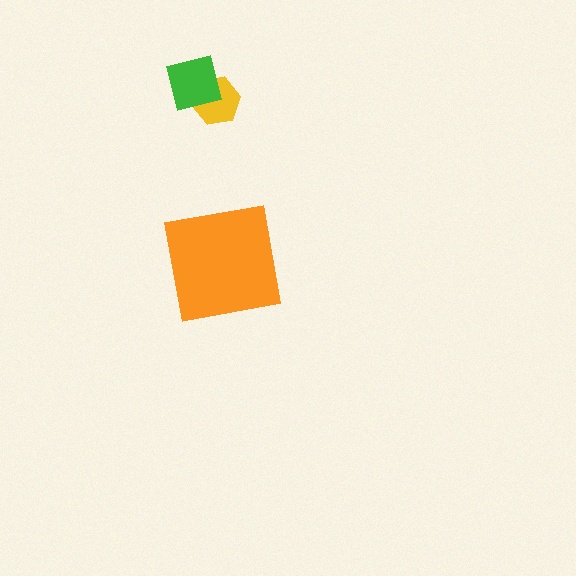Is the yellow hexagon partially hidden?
Yes, it is partially covered by another shape.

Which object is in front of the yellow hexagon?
The green square is in front of the yellow hexagon.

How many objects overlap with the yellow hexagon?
1 object overlaps with the yellow hexagon.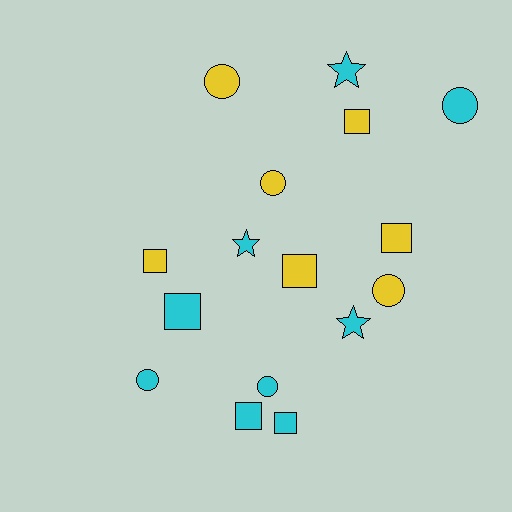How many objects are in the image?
There are 16 objects.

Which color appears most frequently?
Cyan, with 9 objects.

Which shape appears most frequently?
Square, with 7 objects.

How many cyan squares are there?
There are 3 cyan squares.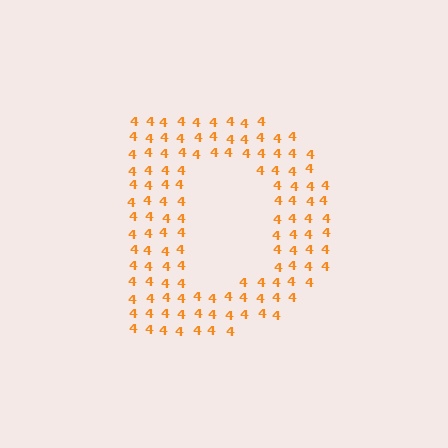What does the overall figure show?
The overall figure shows the letter D.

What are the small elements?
The small elements are digit 4's.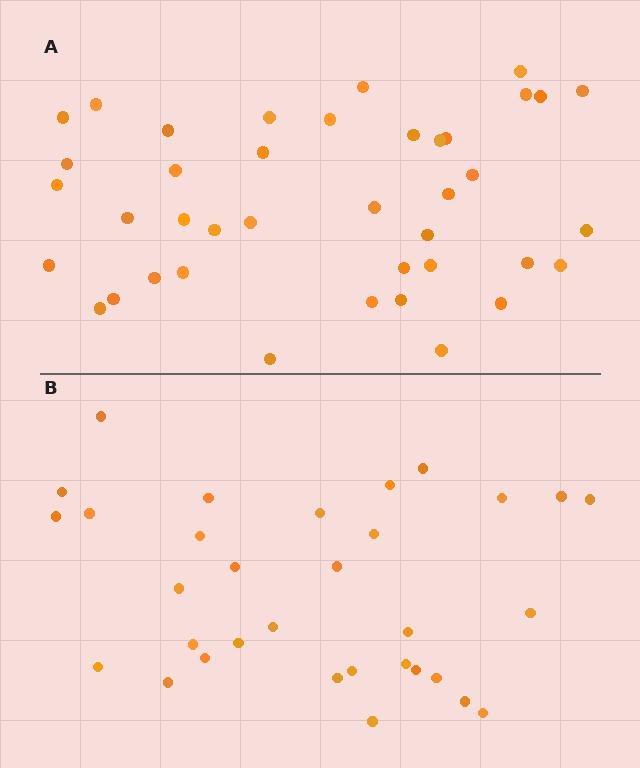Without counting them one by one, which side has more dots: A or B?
Region A (the top region) has more dots.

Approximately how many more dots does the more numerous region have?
Region A has roughly 8 or so more dots than region B.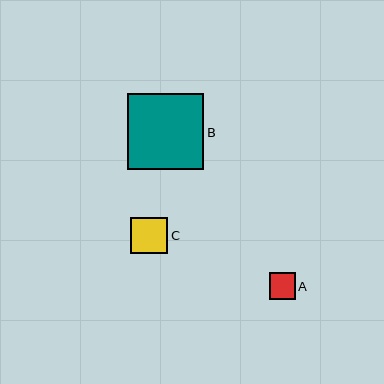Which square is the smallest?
Square A is the smallest with a size of approximately 26 pixels.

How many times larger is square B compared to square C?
Square B is approximately 2.1 times the size of square C.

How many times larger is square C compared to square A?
Square C is approximately 1.4 times the size of square A.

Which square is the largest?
Square B is the largest with a size of approximately 76 pixels.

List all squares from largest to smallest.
From largest to smallest: B, C, A.